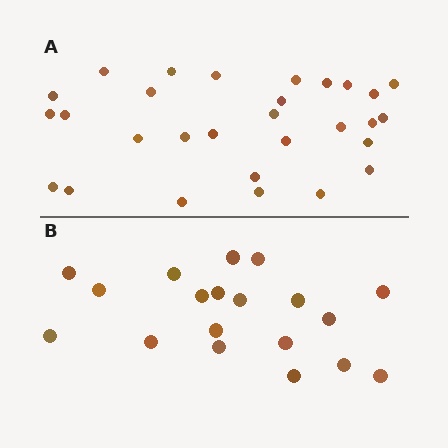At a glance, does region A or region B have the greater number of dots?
Region A (the top region) has more dots.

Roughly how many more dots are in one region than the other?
Region A has roughly 10 or so more dots than region B.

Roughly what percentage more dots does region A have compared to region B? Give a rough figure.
About 55% more.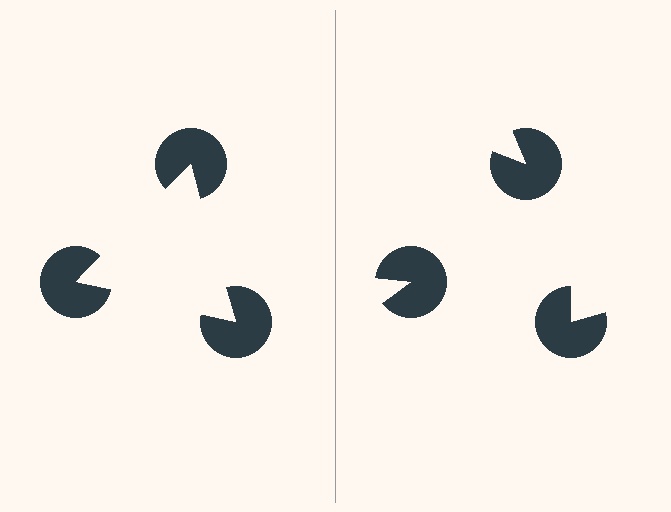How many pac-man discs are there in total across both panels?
6 — 3 on each side.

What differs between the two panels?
The pac-man discs are positioned identically on both sides; only the wedge orientations differ. On the left they align to a triangle; on the right they are misaligned.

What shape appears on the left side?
An illusory triangle.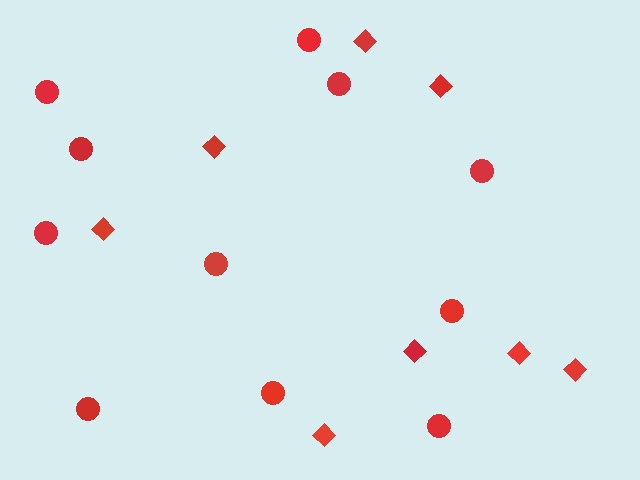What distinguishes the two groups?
There are 2 groups: one group of circles (11) and one group of diamonds (8).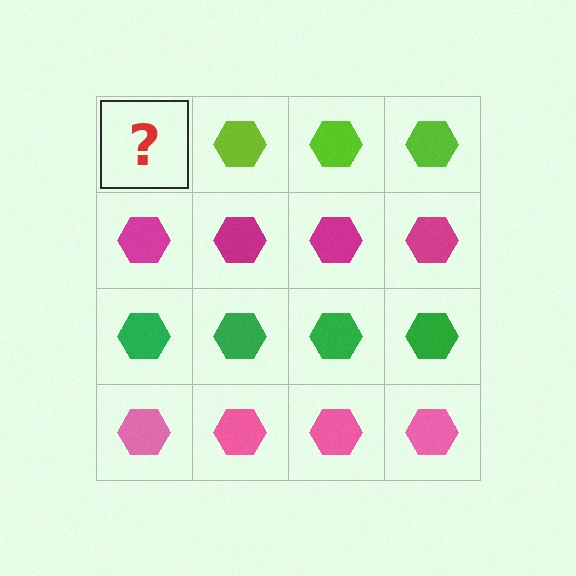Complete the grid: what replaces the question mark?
The question mark should be replaced with a lime hexagon.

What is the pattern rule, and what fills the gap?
The rule is that each row has a consistent color. The gap should be filled with a lime hexagon.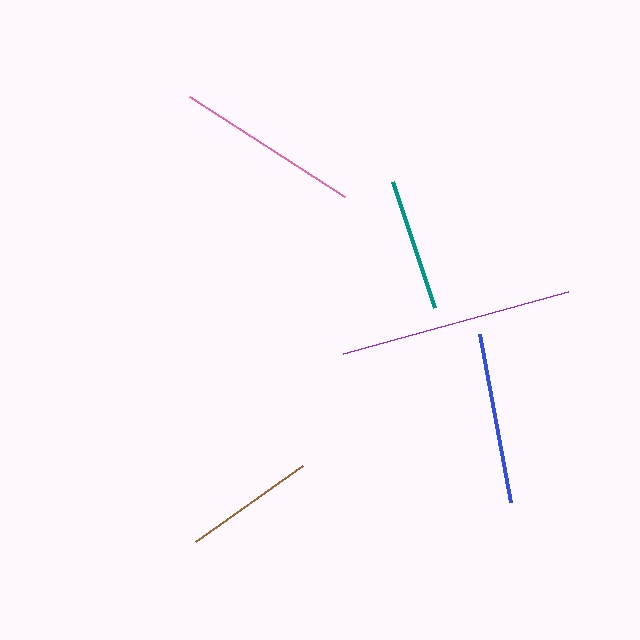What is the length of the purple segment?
The purple segment is approximately 233 pixels long.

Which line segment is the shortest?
The brown line is the shortest at approximately 132 pixels.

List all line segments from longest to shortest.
From longest to shortest: purple, pink, blue, teal, brown.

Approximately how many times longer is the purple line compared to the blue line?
The purple line is approximately 1.4 times the length of the blue line.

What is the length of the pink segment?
The pink segment is approximately 184 pixels long.